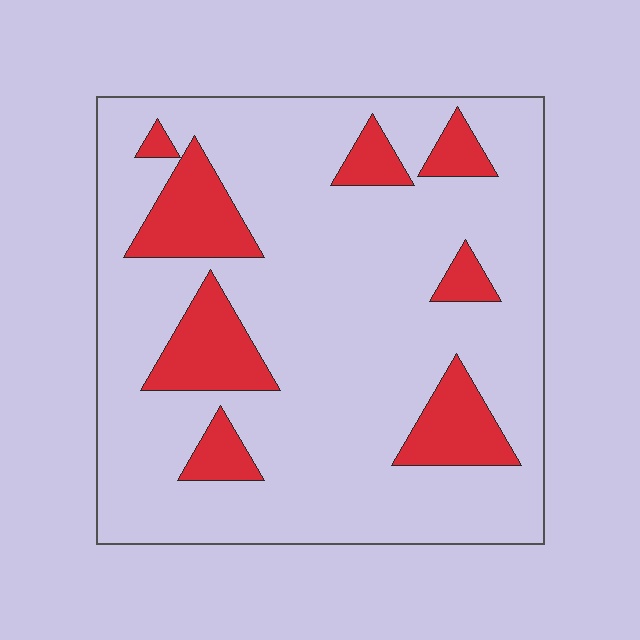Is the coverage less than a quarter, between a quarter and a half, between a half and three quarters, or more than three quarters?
Less than a quarter.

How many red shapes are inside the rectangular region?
8.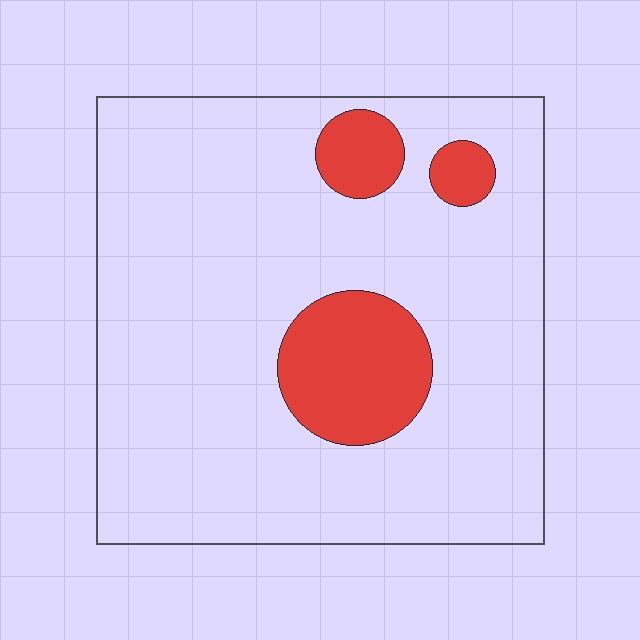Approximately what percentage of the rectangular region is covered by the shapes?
Approximately 15%.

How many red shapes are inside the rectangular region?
3.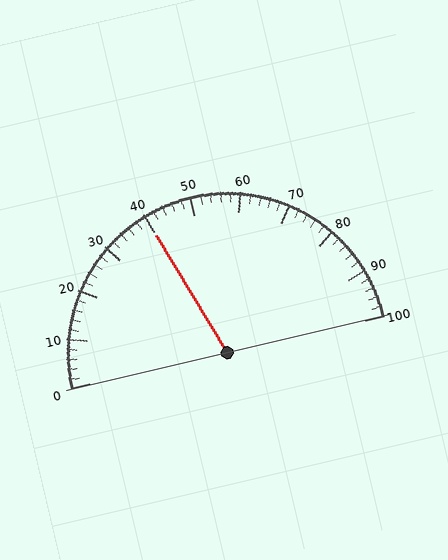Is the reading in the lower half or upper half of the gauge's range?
The reading is in the lower half of the range (0 to 100).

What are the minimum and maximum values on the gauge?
The gauge ranges from 0 to 100.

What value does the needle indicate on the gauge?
The needle indicates approximately 40.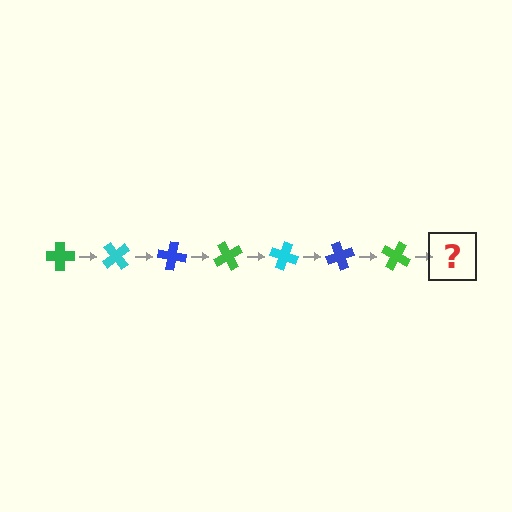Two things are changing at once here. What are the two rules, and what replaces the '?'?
The two rules are that it rotates 50 degrees each step and the color cycles through green, cyan, and blue. The '?' should be a cyan cross, rotated 350 degrees from the start.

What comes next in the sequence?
The next element should be a cyan cross, rotated 350 degrees from the start.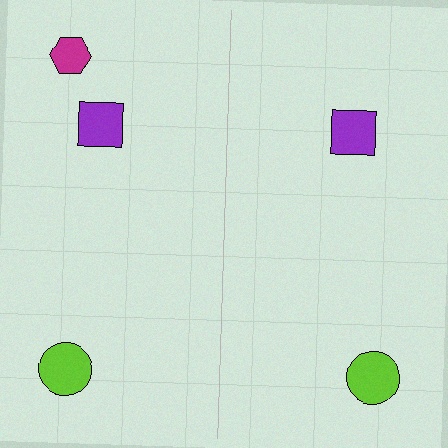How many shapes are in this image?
There are 5 shapes in this image.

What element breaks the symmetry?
A magenta hexagon is missing from the right side.